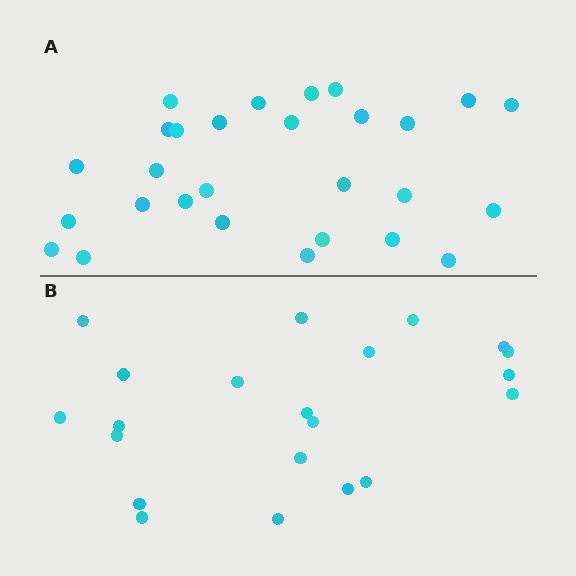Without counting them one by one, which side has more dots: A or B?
Region A (the top region) has more dots.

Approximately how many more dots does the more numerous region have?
Region A has roughly 8 or so more dots than region B.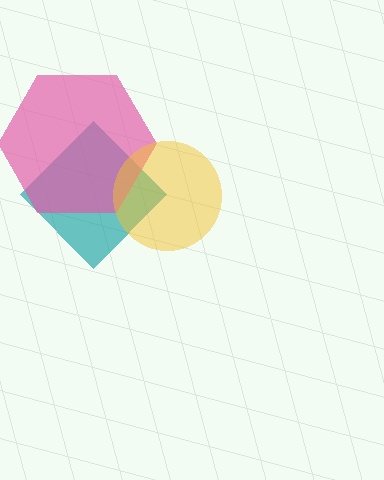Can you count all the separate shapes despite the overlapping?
Yes, there are 3 separate shapes.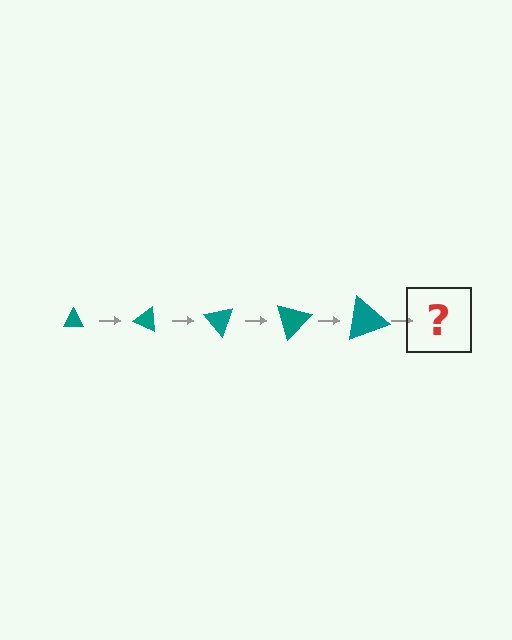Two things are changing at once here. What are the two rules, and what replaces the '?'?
The two rules are that the triangle grows larger each step and it rotates 25 degrees each step. The '?' should be a triangle, larger than the previous one and rotated 125 degrees from the start.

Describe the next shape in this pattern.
It should be a triangle, larger than the previous one and rotated 125 degrees from the start.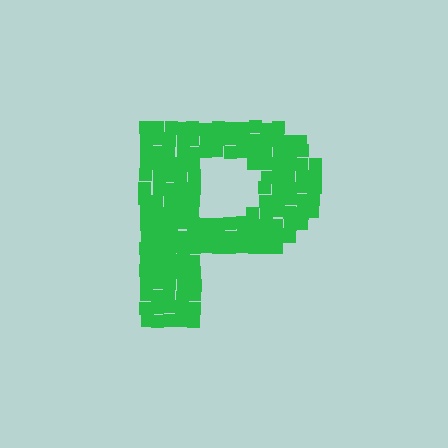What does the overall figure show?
The overall figure shows the letter P.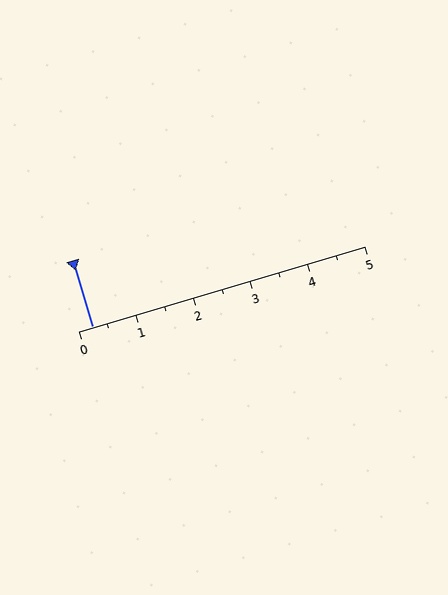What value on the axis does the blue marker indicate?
The marker indicates approximately 0.2.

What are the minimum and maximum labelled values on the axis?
The axis runs from 0 to 5.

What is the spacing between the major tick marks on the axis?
The major ticks are spaced 1 apart.